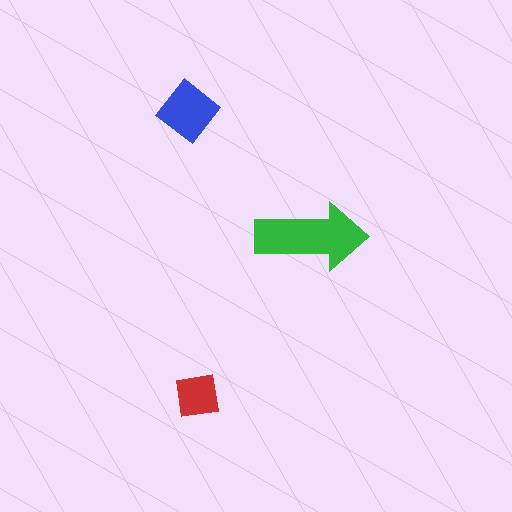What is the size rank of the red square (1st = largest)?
3rd.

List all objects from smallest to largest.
The red square, the blue diamond, the green arrow.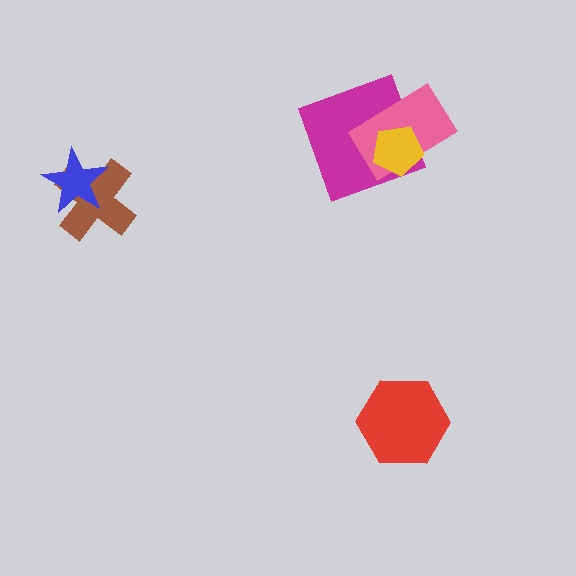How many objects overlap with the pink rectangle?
2 objects overlap with the pink rectangle.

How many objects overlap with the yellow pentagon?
2 objects overlap with the yellow pentagon.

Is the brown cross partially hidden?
Yes, it is partially covered by another shape.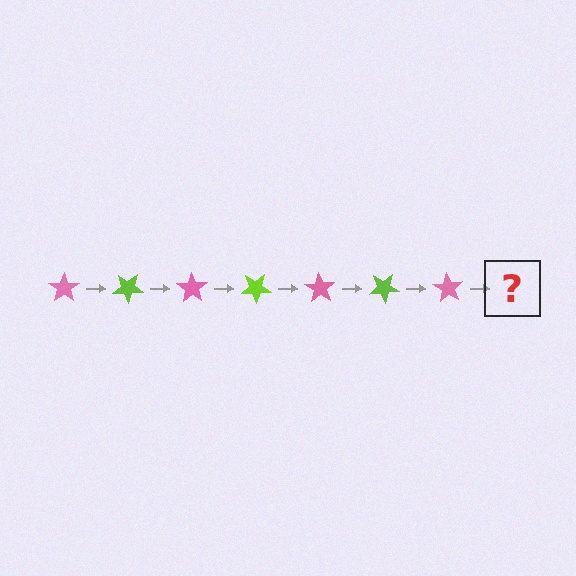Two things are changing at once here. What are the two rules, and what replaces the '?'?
The two rules are that it rotates 35 degrees each step and the color cycles through pink and lime. The '?' should be a lime star, rotated 245 degrees from the start.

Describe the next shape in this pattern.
It should be a lime star, rotated 245 degrees from the start.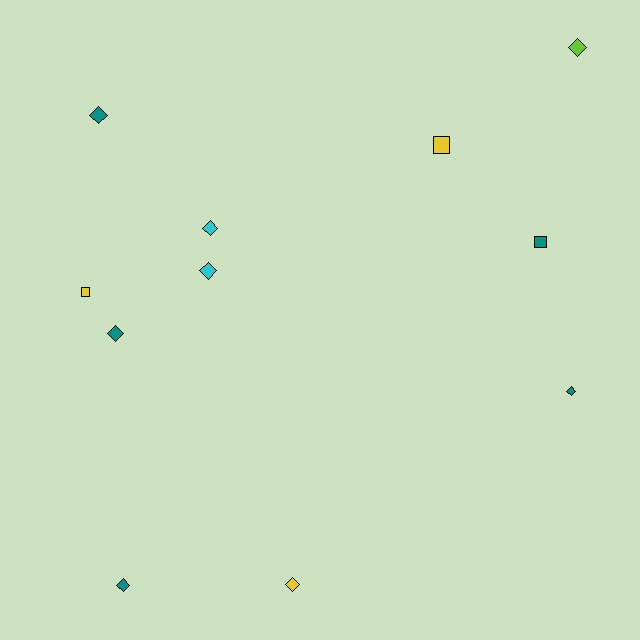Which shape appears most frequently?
Diamond, with 8 objects.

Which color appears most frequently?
Teal, with 5 objects.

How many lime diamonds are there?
There is 1 lime diamond.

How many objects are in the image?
There are 11 objects.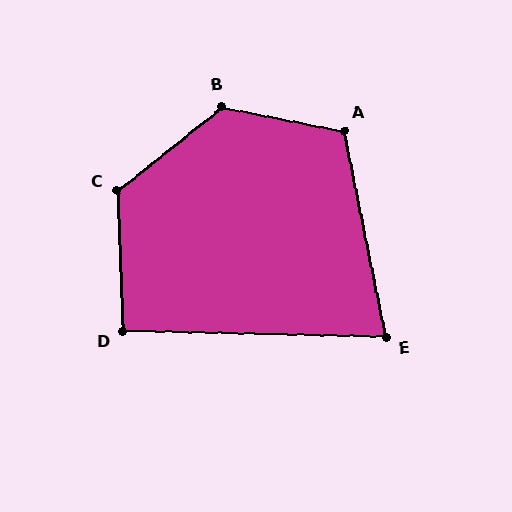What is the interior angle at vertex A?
Approximately 113 degrees (obtuse).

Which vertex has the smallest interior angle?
E, at approximately 77 degrees.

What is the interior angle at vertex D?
Approximately 93 degrees (approximately right).